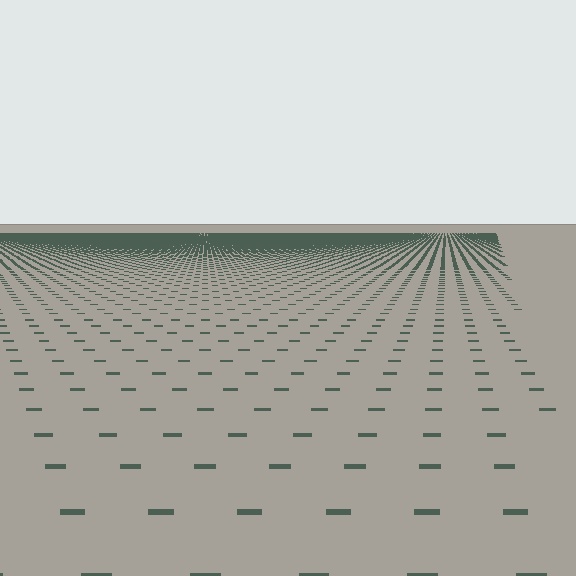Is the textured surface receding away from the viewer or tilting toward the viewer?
The surface is receding away from the viewer. Texture elements get smaller and denser toward the top.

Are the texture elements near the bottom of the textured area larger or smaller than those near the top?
Larger. Near the bottom, elements are closer to the viewer and appear at a bigger on-screen size.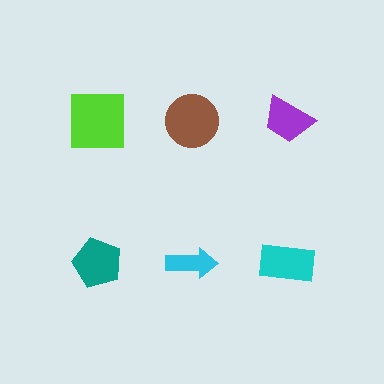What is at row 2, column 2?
A cyan arrow.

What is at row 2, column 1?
A teal pentagon.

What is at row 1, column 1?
A lime square.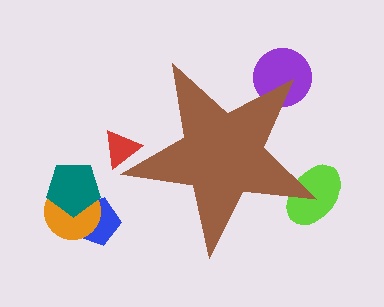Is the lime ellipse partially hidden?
Yes, the lime ellipse is partially hidden behind the brown star.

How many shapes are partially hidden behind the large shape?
3 shapes are partially hidden.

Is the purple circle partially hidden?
Yes, the purple circle is partially hidden behind the brown star.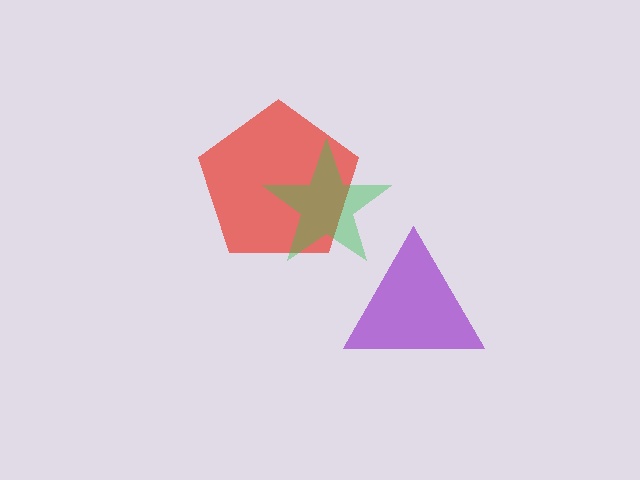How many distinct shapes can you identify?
There are 3 distinct shapes: a red pentagon, a purple triangle, a green star.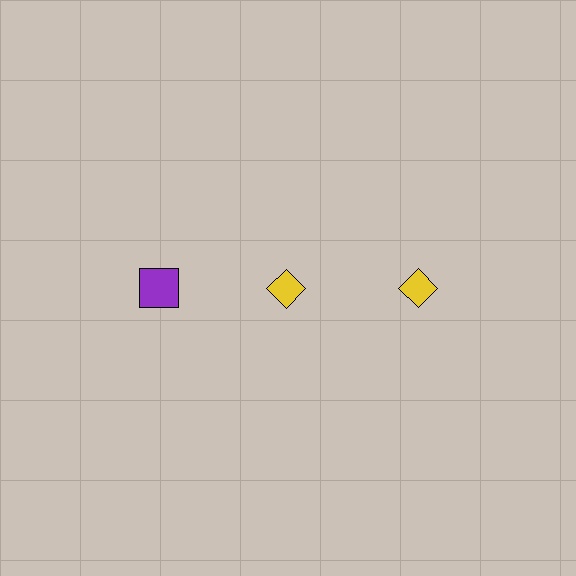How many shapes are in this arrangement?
There are 3 shapes arranged in a grid pattern.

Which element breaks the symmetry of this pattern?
The purple square in the top row, leftmost column breaks the symmetry. All other shapes are yellow diamonds.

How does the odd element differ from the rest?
It differs in both color (purple instead of yellow) and shape (square instead of diamond).